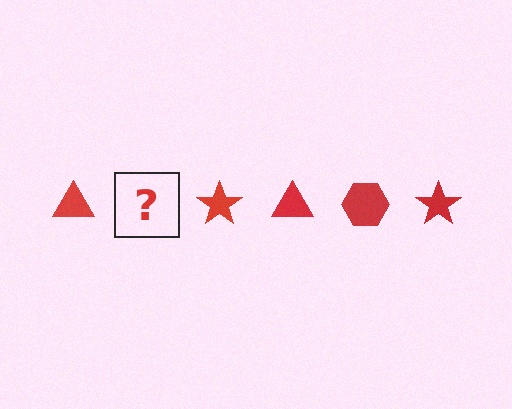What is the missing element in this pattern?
The missing element is a red hexagon.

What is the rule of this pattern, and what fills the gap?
The rule is that the pattern cycles through triangle, hexagon, star shapes in red. The gap should be filled with a red hexagon.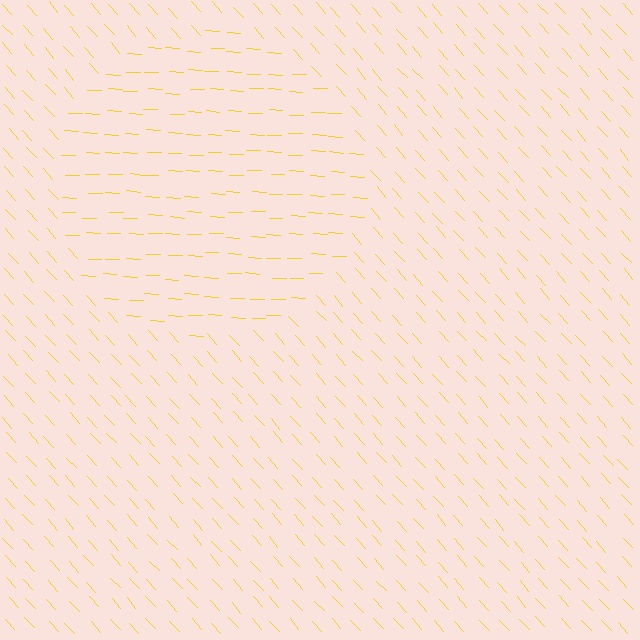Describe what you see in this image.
The image is filled with small yellow line segments. A circle region in the image has lines oriented differently from the surrounding lines, creating a visible texture boundary.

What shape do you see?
I see a circle.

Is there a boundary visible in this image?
Yes, there is a texture boundary formed by a change in line orientation.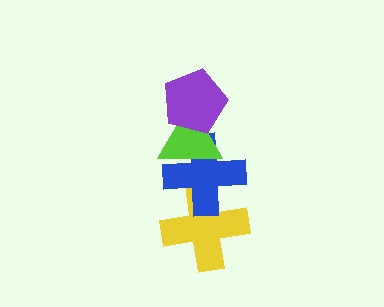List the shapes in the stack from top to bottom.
From top to bottom: the purple pentagon, the lime triangle, the blue cross, the yellow cross.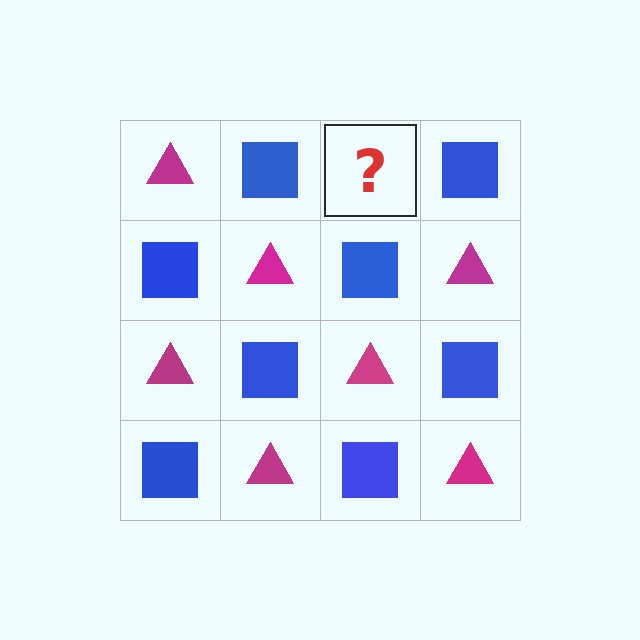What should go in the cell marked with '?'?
The missing cell should contain a magenta triangle.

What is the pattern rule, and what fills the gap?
The rule is that it alternates magenta triangle and blue square in a checkerboard pattern. The gap should be filled with a magenta triangle.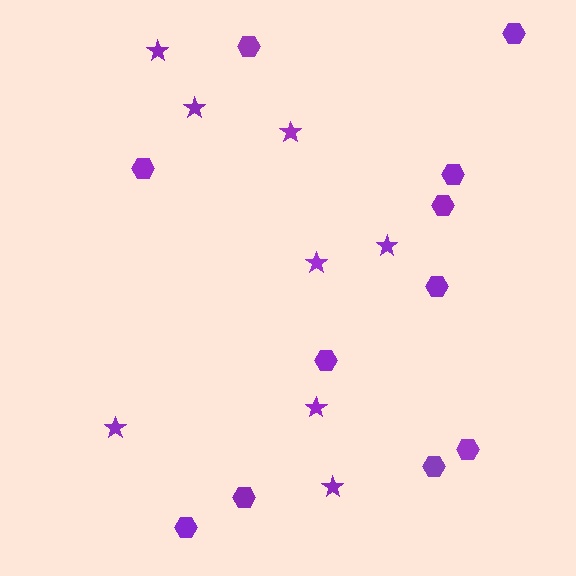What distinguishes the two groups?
There are 2 groups: one group of stars (8) and one group of hexagons (11).